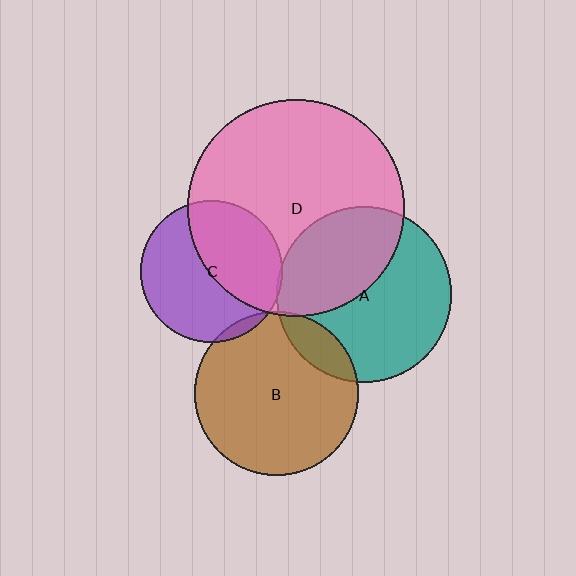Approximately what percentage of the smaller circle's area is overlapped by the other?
Approximately 5%.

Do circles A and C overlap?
Yes.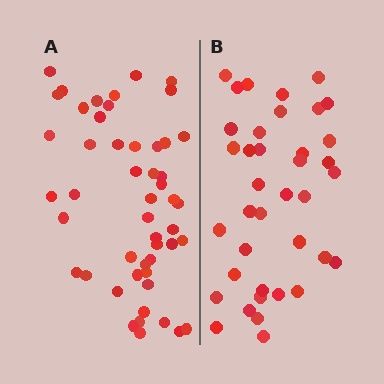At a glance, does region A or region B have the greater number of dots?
Region A (the left region) has more dots.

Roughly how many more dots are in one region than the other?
Region A has roughly 12 or so more dots than region B.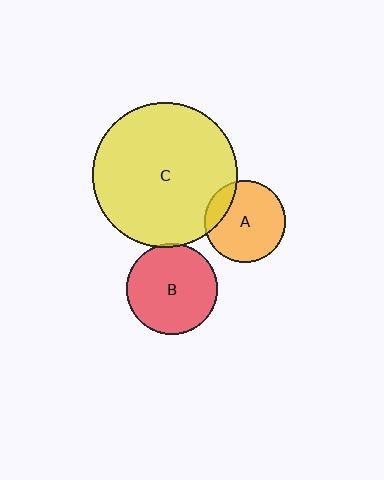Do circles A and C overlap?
Yes.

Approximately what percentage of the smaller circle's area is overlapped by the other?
Approximately 15%.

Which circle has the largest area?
Circle C (yellow).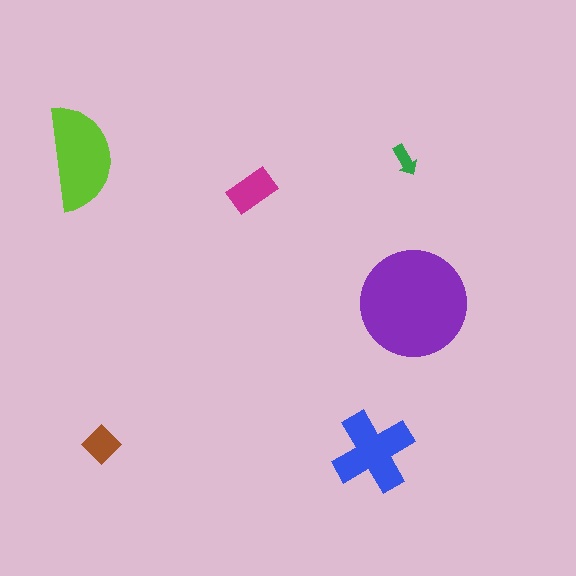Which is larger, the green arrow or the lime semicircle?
The lime semicircle.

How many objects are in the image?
There are 6 objects in the image.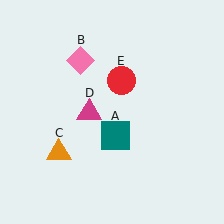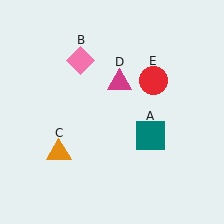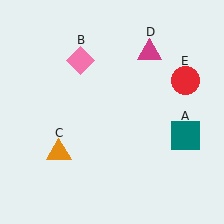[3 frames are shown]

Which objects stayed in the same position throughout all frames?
Pink diamond (object B) and orange triangle (object C) remained stationary.